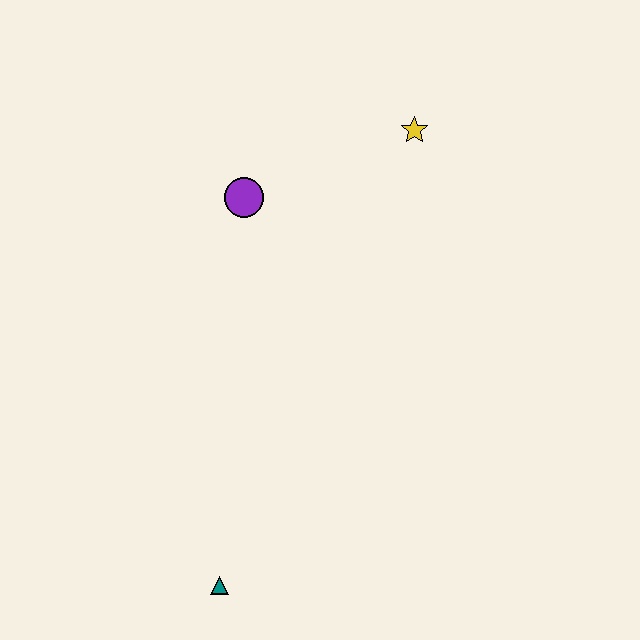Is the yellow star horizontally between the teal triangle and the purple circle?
No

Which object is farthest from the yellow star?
The teal triangle is farthest from the yellow star.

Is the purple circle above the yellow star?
No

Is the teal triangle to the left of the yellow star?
Yes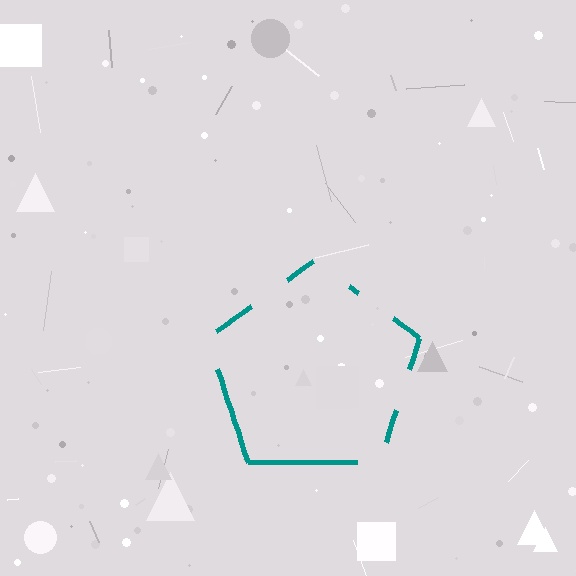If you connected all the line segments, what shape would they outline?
They would outline a pentagon.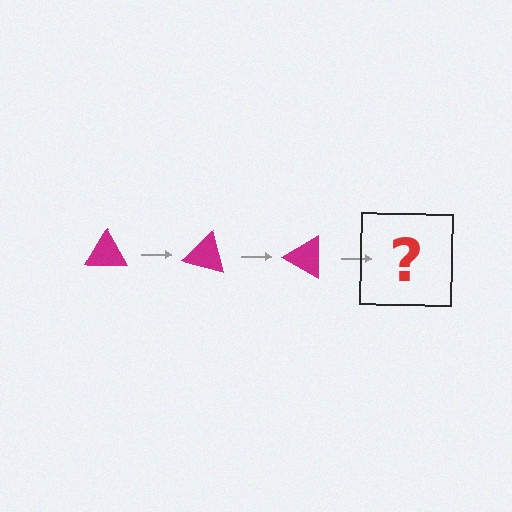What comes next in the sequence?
The next element should be a magenta triangle rotated 45 degrees.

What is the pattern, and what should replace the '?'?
The pattern is that the triangle rotates 15 degrees each step. The '?' should be a magenta triangle rotated 45 degrees.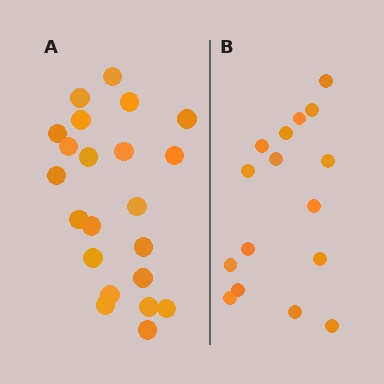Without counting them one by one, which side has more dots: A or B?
Region A (the left region) has more dots.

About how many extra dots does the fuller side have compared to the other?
Region A has about 6 more dots than region B.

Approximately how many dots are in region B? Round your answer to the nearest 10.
About 20 dots. (The exact count is 16, which rounds to 20.)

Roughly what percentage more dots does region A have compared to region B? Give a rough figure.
About 40% more.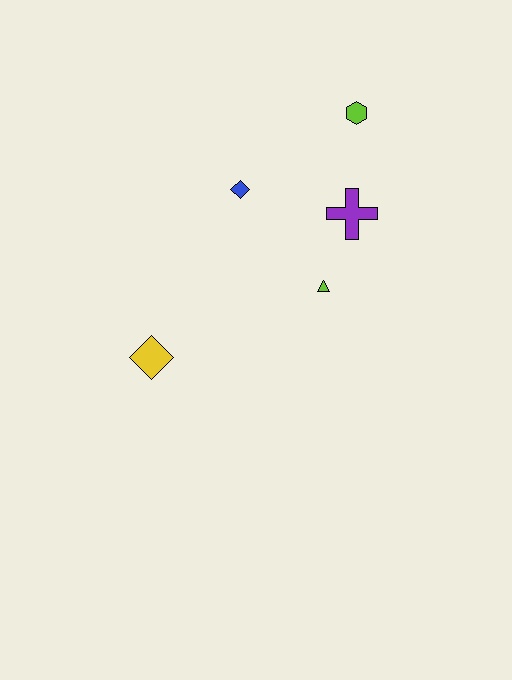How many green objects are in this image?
There are no green objects.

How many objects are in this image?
There are 5 objects.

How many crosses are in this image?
There is 1 cross.